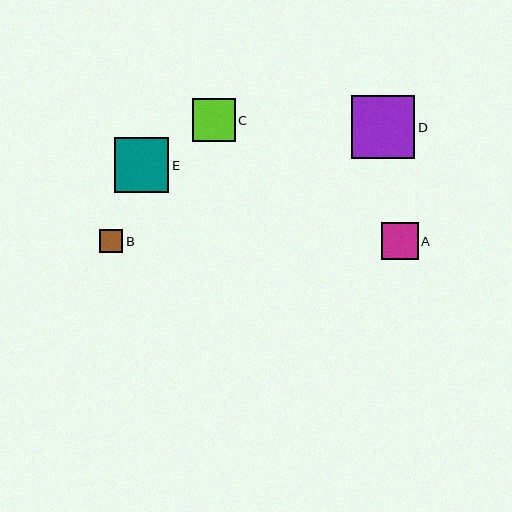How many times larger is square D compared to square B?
Square D is approximately 2.7 times the size of square B.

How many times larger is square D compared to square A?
Square D is approximately 1.7 times the size of square A.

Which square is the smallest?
Square B is the smallest with a size of approximately 23 pixels.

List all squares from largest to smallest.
From largest to smallest: D, E, C, A, B.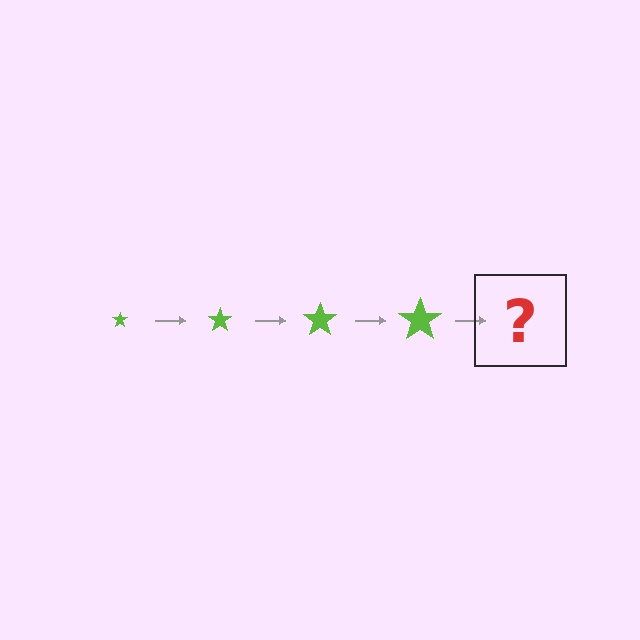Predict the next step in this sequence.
The next step is a lime star, larger than the previous one.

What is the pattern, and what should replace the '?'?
The pattern is that the star gets progressively larger each step. The '?' should be a lime star, larger than the previous one.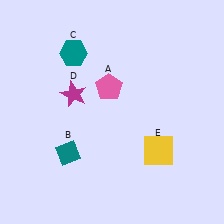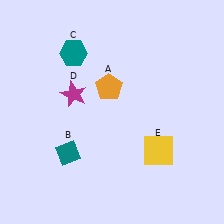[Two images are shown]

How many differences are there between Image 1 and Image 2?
There is 1 difference between the two images.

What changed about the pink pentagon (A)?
In Image 1, A is pink. In Image 2, it changed to orange.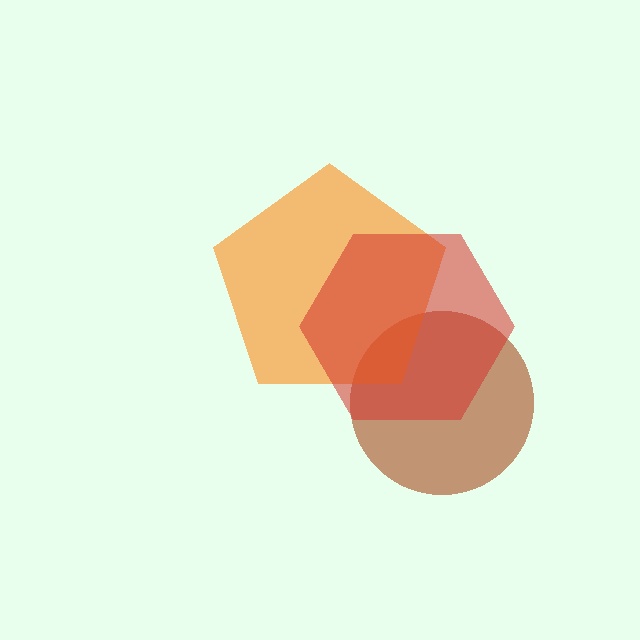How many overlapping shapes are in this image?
There are 3 overlapping shapes in the image.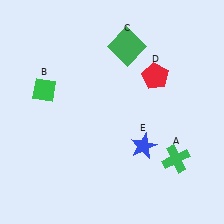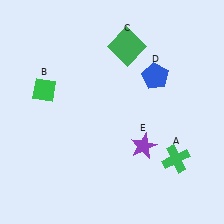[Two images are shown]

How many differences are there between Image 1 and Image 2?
There are 2 differences between the two images.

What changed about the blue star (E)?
In Image 1, E is blue. In Image 2, it changed to purple.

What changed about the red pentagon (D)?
In Image 1, D is red. In Image 2, it changed to blue.